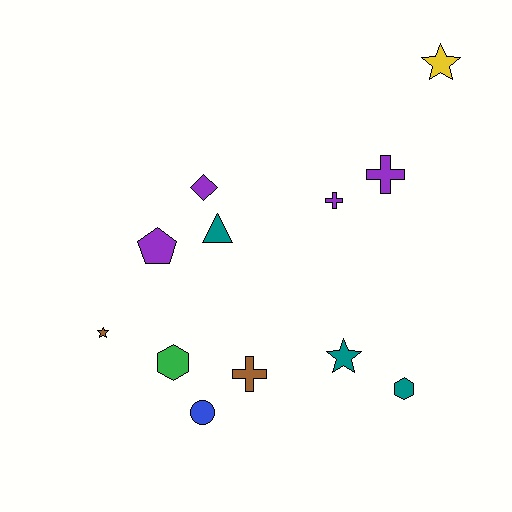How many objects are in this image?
There are 12 objects.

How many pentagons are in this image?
There is 1 pentagon.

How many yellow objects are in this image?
There is 1 yellow object.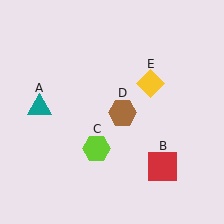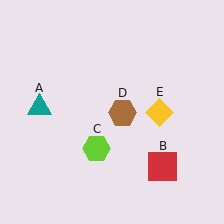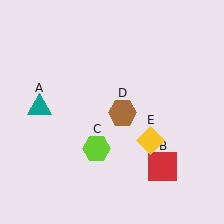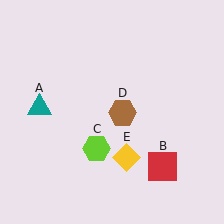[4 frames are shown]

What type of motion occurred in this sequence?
The yellow diamond (object E) rotated clockwise around the center of the scene.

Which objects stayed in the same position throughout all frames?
Teal triangle (object A) and red square (object B) and lime hexagon (object C) and brown hexagon (object D) remained stationary.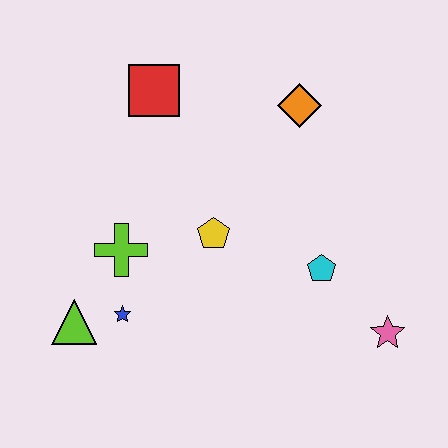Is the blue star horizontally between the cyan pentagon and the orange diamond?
No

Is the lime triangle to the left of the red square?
Yes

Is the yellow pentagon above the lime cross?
Yes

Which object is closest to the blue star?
The lime triangle is closest to the blue star.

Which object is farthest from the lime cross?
The pink star is farthest from the lime cross.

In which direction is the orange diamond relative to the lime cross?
The orange diamond is to the right of the lime cross.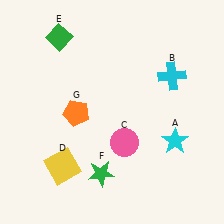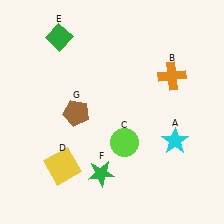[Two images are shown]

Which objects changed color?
B changed from cyan to orange. C changed from pink to lime. G changed from orange to brown.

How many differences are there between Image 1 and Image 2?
There are 3 differences between the two images.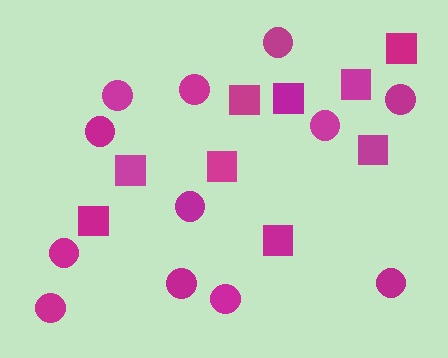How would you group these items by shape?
There are 2 groups: one group of circles (12) and one group of squares (9).